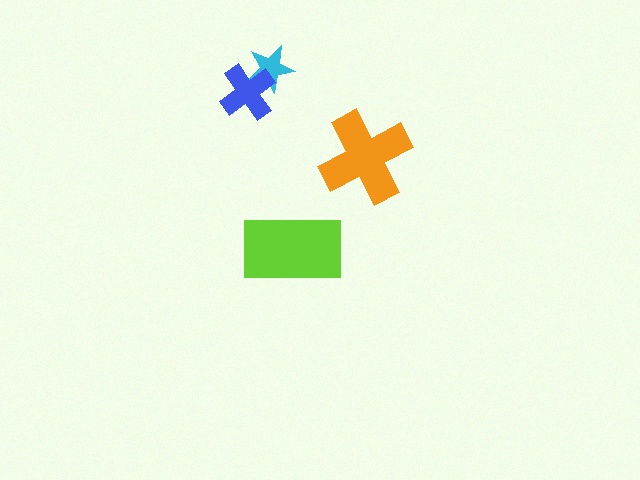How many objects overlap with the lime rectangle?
0 objects overlap with the lime rectangle.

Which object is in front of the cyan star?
The blue cross is in front of the cyan star.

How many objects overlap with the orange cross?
0 objects overlap with the orange cross.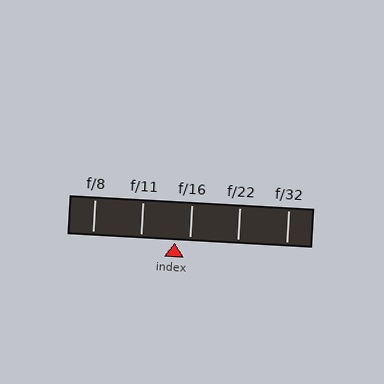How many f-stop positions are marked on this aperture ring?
There are 5 f-stop positions marked.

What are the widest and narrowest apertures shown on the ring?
The widest aperture shown is f/8 and the narrowest is f/32.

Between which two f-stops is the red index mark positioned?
The index mark is between f/11 and f/16.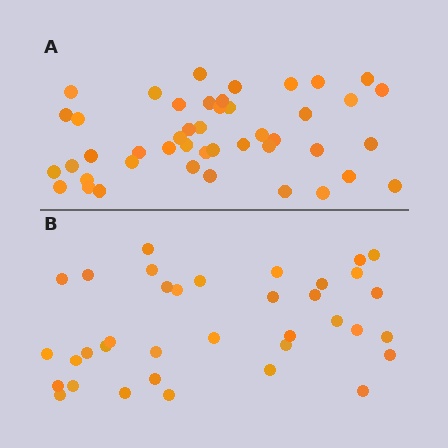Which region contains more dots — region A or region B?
Region A (the top region) has more dots.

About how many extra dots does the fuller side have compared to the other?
Region A has roughly 8 or so more dots than region B.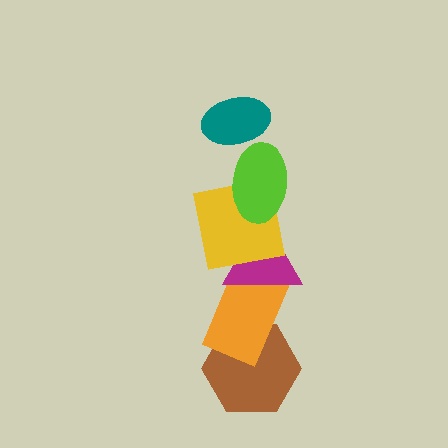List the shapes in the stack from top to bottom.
From top to bottom: the teal ellipse, the lime ellipse, the yellow square, the magenta triangle, the orange rectangle, the brown hexagon.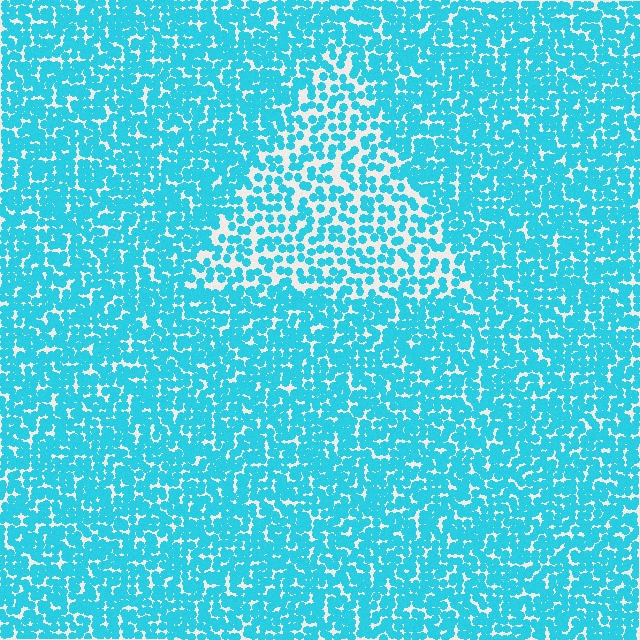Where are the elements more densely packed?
The elements are more densely packed outside the triangle boundary.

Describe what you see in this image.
The image contains small cyan elements arranged at two different densities. A triangle-shaped region is visible where the elements are less densely packed than the surrounding area.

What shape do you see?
I see a triangle.